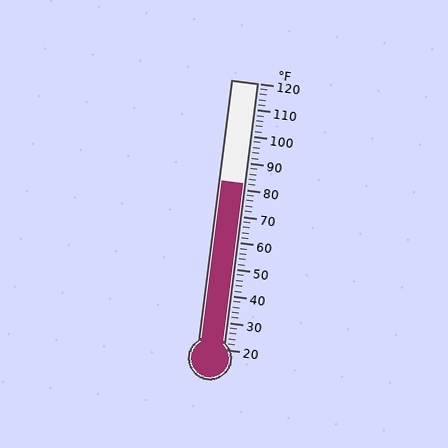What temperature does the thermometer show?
The thermometer shows approximately 82°F.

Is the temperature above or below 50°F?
The temperature is above 50°F.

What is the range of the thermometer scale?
The thermometer scale ranges from 20°F to 120°F.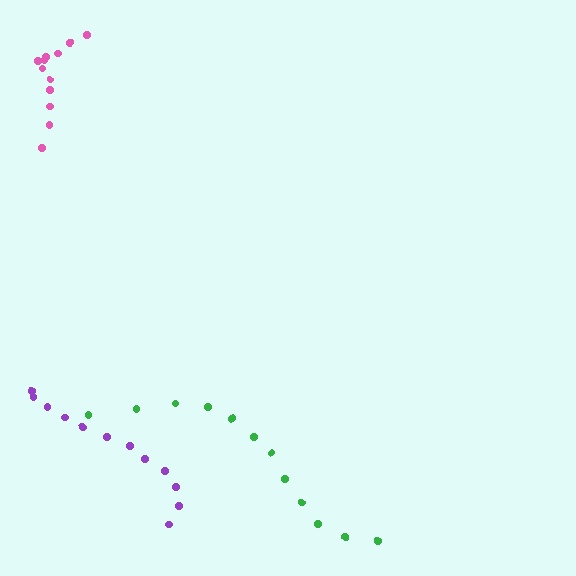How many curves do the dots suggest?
There are 3 distinct paths.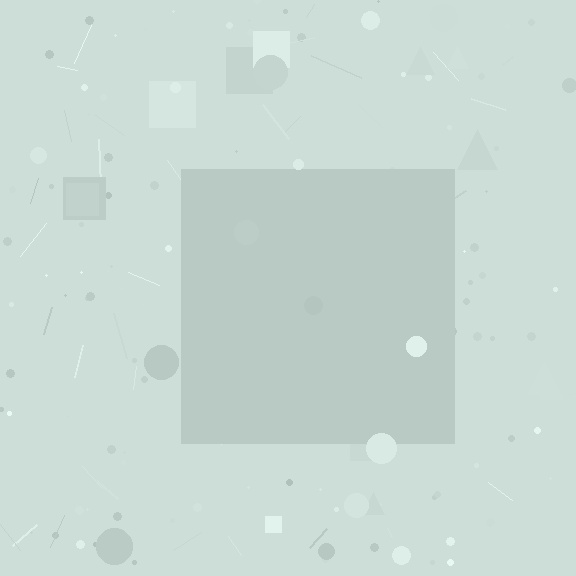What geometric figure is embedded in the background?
A square is embedded in the background.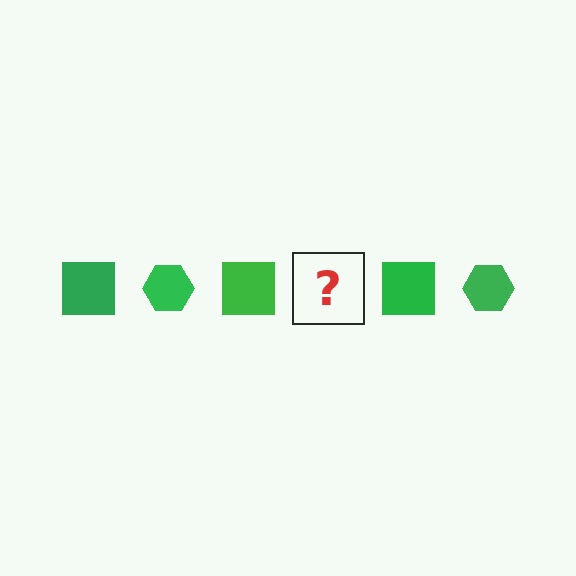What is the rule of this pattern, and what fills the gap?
The rule is that the pattern cycles through square, hexagon shapes in green. The gap should be filled with a green hexagon.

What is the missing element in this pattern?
The missing element is a green hexagon.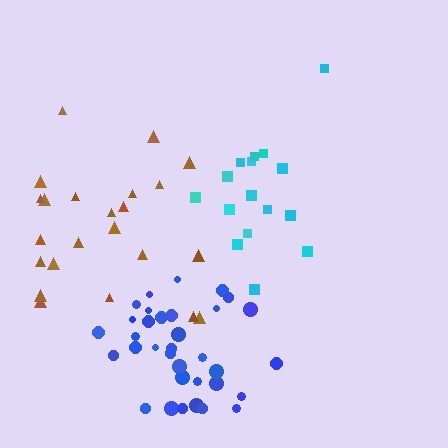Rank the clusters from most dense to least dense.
blue, cyan, brown.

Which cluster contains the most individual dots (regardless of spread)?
Blue (34).